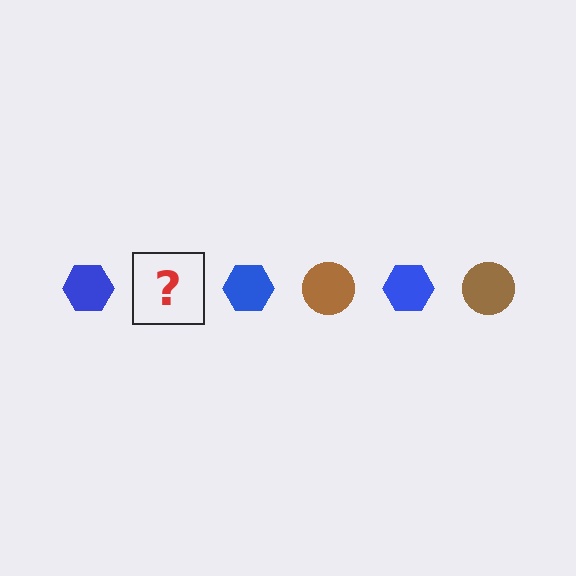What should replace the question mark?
The question mark should be replaced with a brown circle.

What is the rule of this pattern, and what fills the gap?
The rule is that the pattern alternates between blue hexagon and brown circle. The gap should be filled with a brown circle.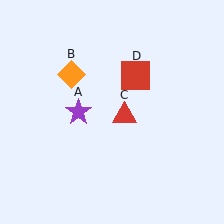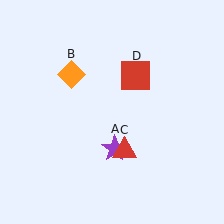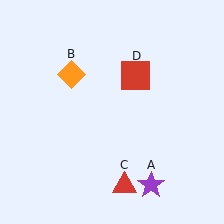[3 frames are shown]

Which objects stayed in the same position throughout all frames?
Orange diamond (object B) and red square (object D) remained stationary.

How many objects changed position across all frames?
2 objects changed position: purple star (object A), red triangle (object C).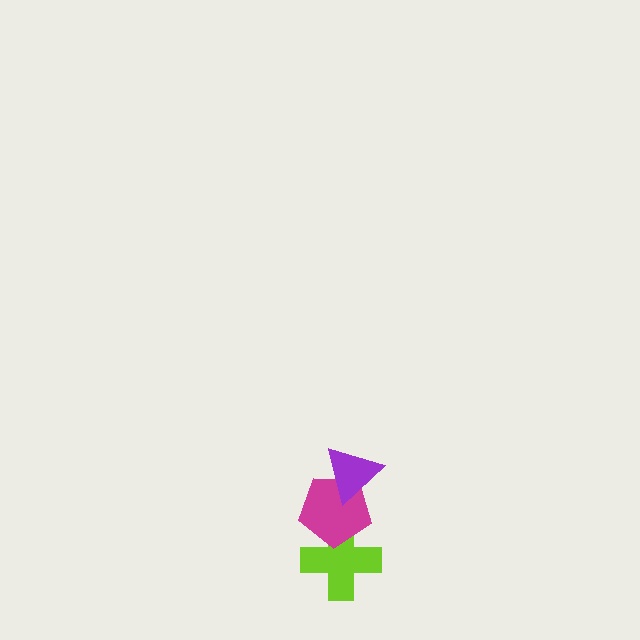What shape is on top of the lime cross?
The magenta pentagon is on top of the lime cross.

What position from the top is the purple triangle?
The purple triangle is 1st from the top.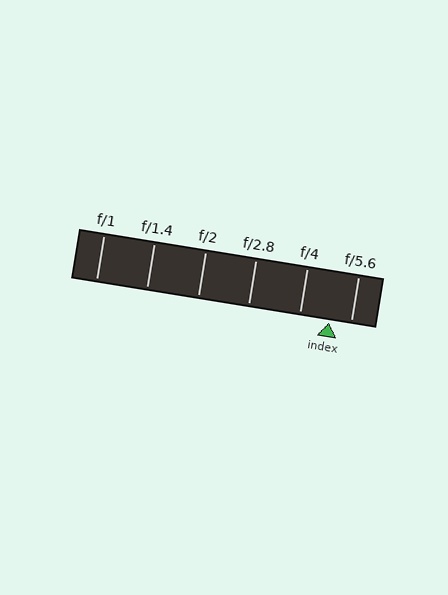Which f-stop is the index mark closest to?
The index mark is closest to f/5.6.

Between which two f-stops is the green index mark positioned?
The index mark is between f/4 and f/5.6.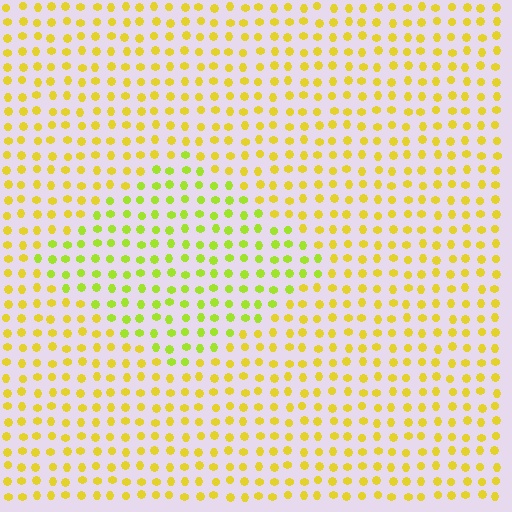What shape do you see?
I see a diamond.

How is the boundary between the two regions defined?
The boundary is defined purely by a slight shift in hue (about 29 degrees). Spacing, size, and orientation are identical on both sides.